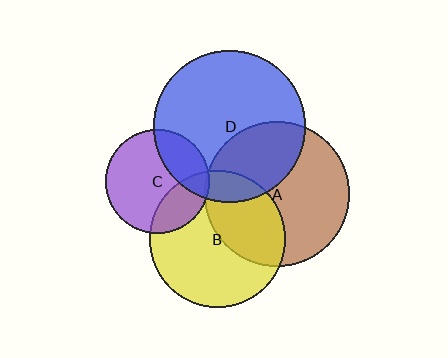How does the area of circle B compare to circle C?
Approximately 1.7 times.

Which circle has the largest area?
Circle D (blue).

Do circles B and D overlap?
Yes.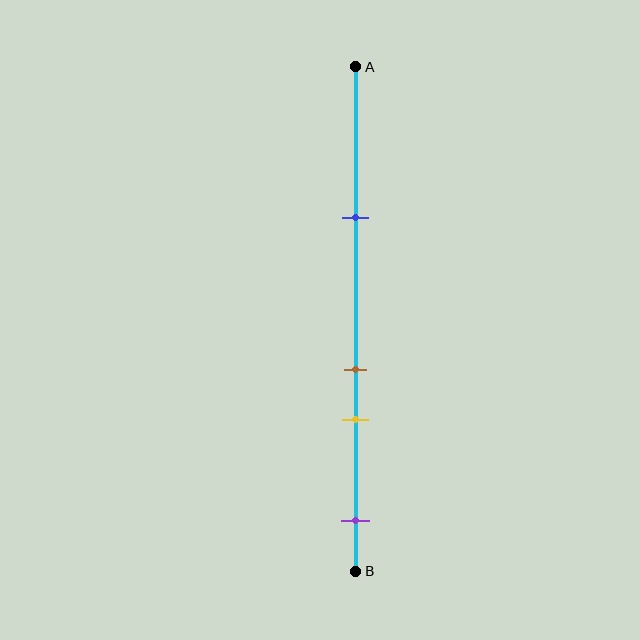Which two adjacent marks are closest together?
The brown and yellow marks are the closest adjacent pair.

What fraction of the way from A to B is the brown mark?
The brown mark is approximately 60% (0.6) of the way from A to B.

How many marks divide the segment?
There are 4 marks dividing the segment.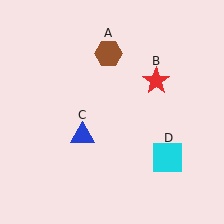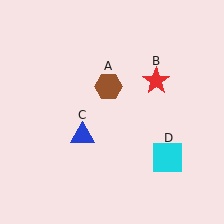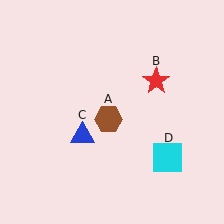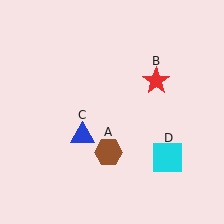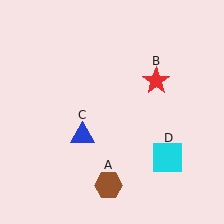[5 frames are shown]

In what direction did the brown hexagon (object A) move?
The brown hexagon (object A) moved down.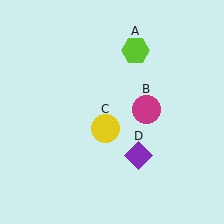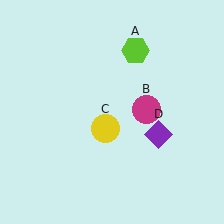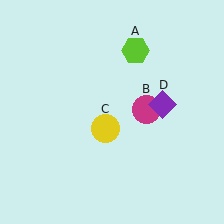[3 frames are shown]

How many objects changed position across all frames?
1 object changed position: purple diamond (object D).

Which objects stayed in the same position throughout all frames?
Lime hexagon (object A) and magenta circle (object B) and yellow circle (object C) remained stationary.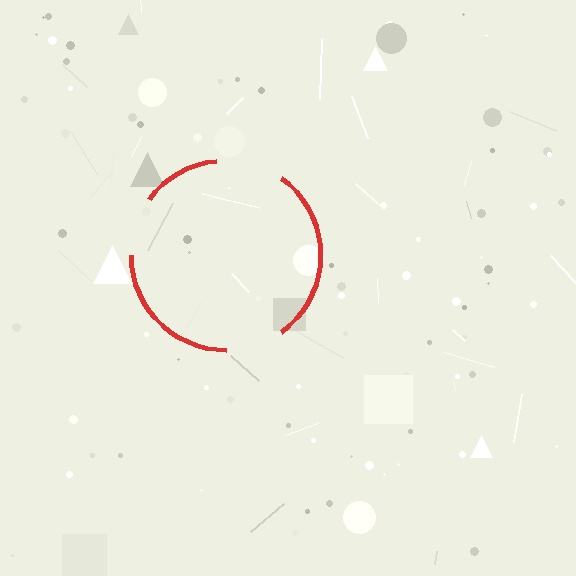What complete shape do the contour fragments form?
The contour fragments form a circle.